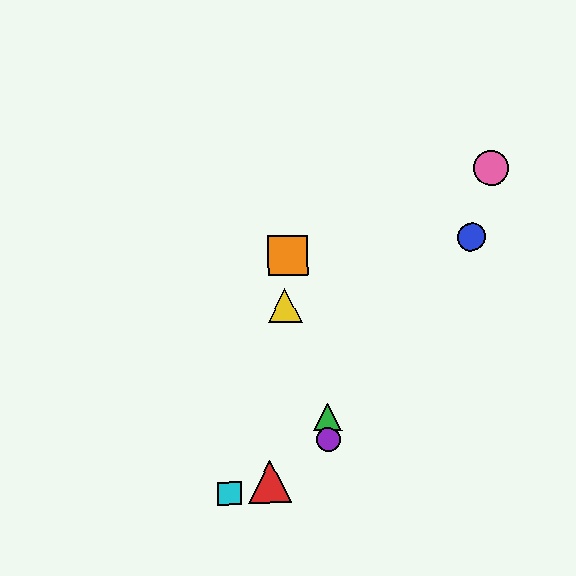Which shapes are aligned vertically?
The green triangle, the purple circle are aligned vertically.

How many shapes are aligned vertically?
2 shapes (the green triangle, the purple circle) are aligned vertically.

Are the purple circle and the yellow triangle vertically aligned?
No, the purple circle is at x≈328 and the yellow triangle is at x≈285.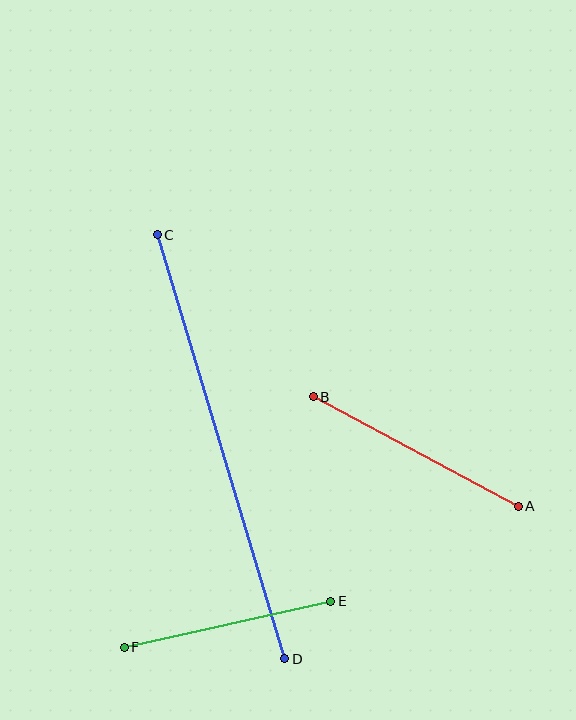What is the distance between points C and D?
The distance is approximately 443 pixels.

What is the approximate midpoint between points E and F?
The midpoint is at approximately (227, 624) pixels.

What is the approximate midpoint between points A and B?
The midpoint is at approximately (416, 452) pixels.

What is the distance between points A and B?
The distance is approximately 233 pixels.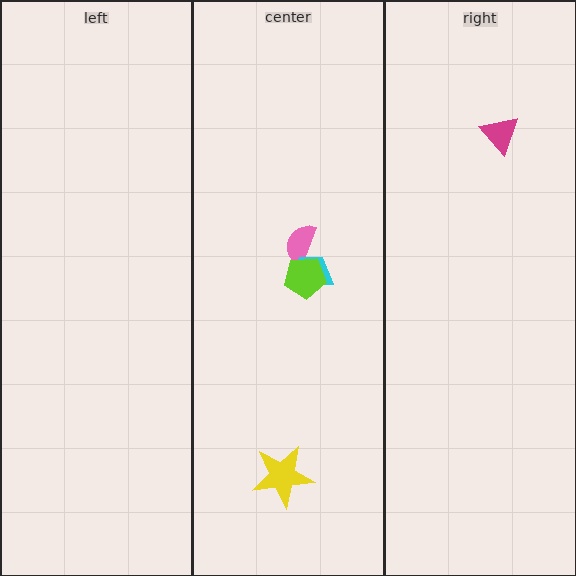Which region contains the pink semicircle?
The center region.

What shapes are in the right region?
The magenta triangle.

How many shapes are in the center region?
4.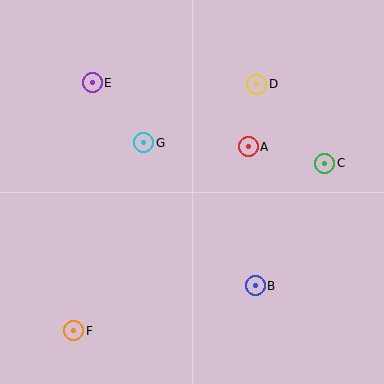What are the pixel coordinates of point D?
Point D is at (257, 84).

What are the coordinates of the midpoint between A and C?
The midpoint between A and C is at (286, 155).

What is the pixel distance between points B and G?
The distance between B and G is 182 pixels.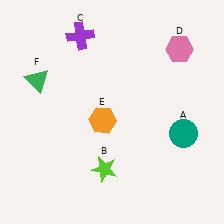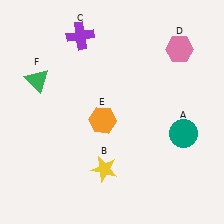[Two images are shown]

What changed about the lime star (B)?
In Image 1, B is lime. In Image 2, it changed to yellow.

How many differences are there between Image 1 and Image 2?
There is 1 difference between the two images.